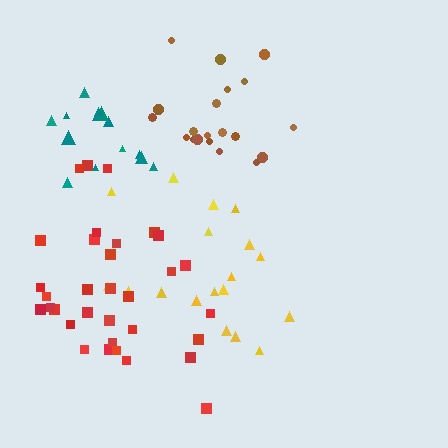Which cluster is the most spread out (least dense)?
Yellow.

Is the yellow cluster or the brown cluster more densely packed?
Brown.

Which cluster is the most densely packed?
Teal.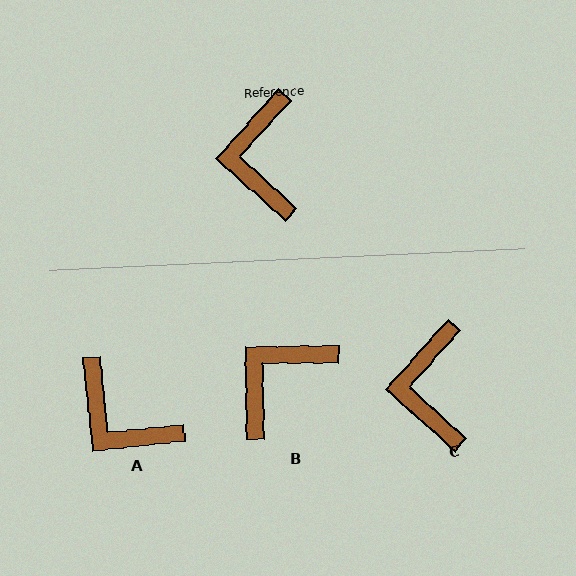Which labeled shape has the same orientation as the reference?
C.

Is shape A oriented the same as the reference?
No, it is off by about 48 degrees.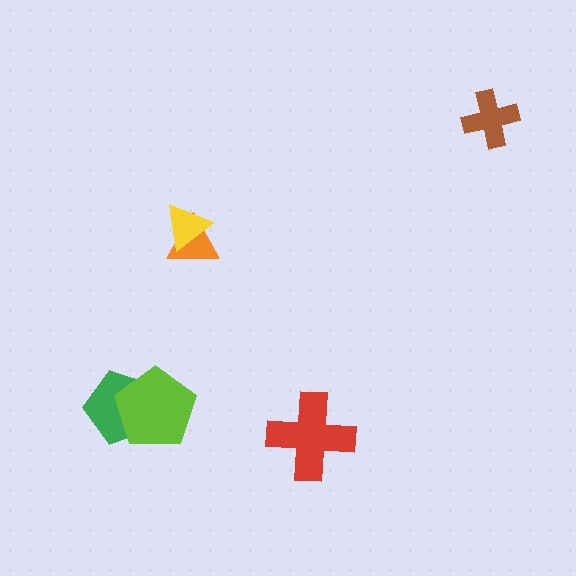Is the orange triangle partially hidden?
Yes, it is partially covered by another shape.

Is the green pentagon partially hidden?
Yes, it is partially covered by another shape.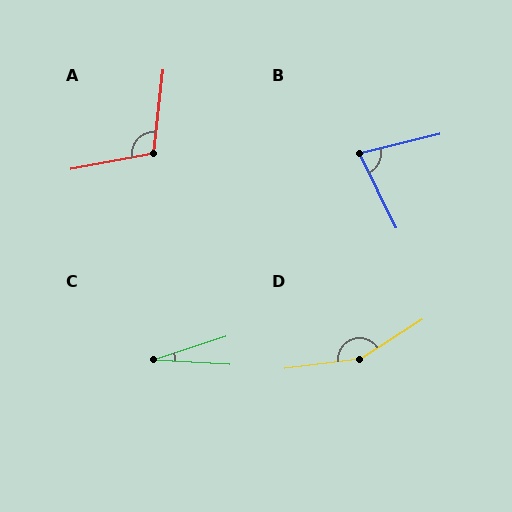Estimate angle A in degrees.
Approximately 107 degrees.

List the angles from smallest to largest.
C (22°), B (77°), A (107°), D (155°).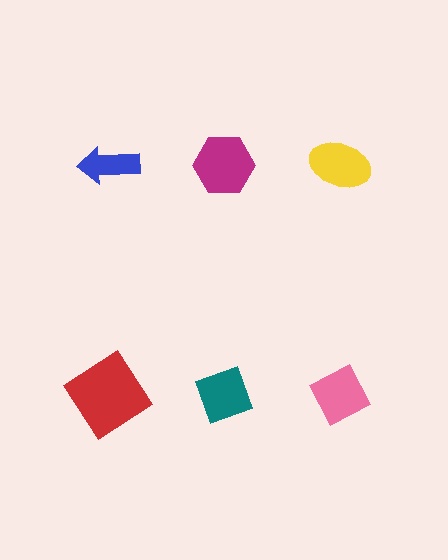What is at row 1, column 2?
A magenta hexagon.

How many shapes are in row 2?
3 shapes.